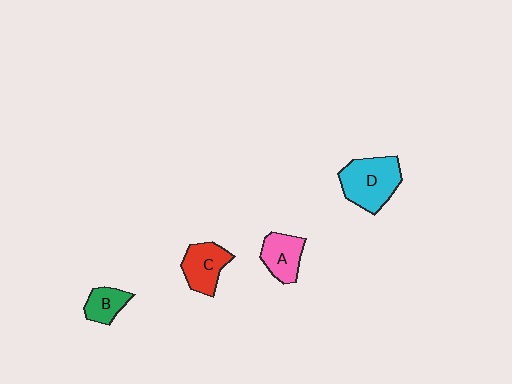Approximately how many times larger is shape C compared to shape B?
Approximately 1.5 times.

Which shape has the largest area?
Shape D (cyan).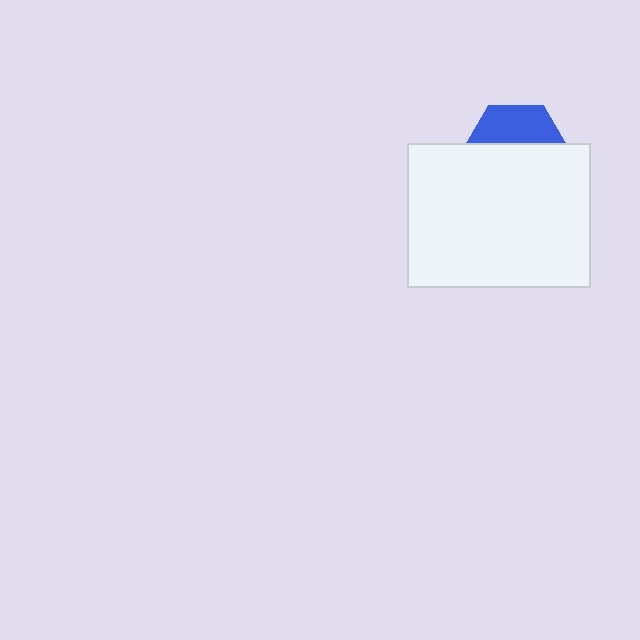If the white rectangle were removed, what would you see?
You would see the complete blue hexagon.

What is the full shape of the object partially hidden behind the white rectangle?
The partially hidden object is a blue hexagon.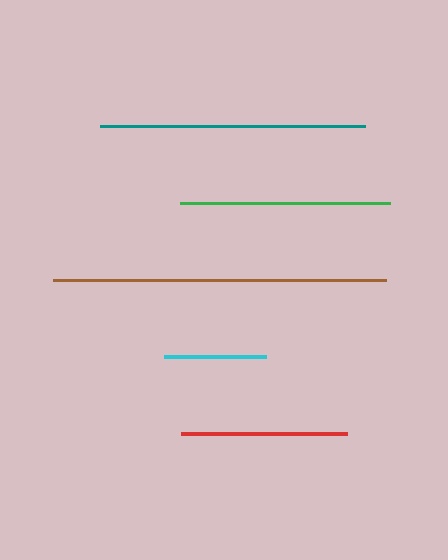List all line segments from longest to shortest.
From longest to shortest: brown, teal, green, red, cyan.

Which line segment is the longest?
The brown line is the longest at approximately 333 pixels.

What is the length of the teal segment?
The teal segment is approximately 265 pixels long.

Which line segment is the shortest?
The cyan line is the shortest at approximately 102 pixels.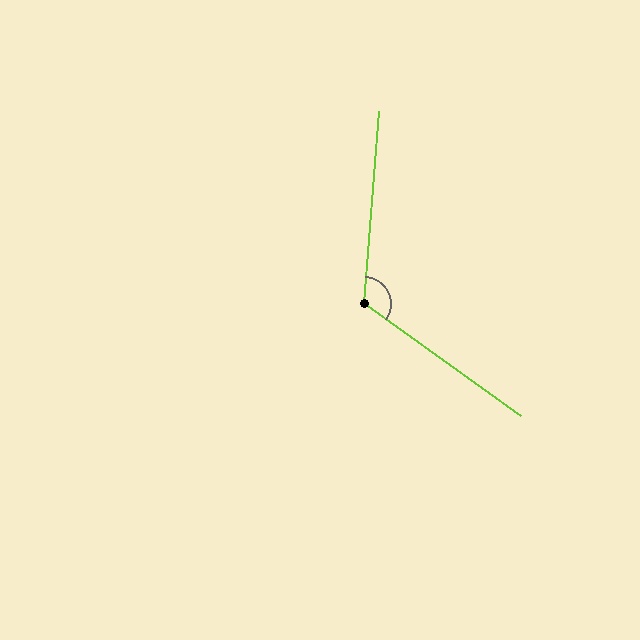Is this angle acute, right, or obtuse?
It is obtuse.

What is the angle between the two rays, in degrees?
Approximately 121 degrees.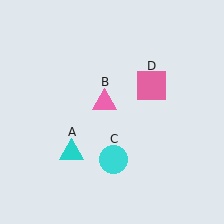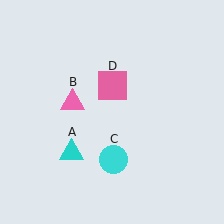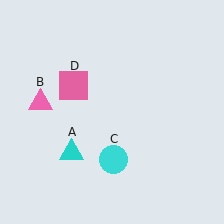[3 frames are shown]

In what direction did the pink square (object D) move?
The pink square (object D) moved left.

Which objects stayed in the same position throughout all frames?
Cyan triangle (object A) and cyan circle (object C) remained stationary.